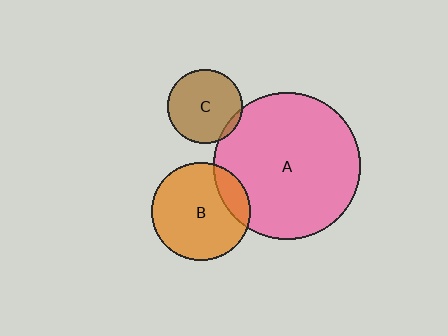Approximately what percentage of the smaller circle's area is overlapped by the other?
Approximately 15%.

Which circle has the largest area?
Circle A (pink).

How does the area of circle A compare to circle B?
Approximately 2.2 times.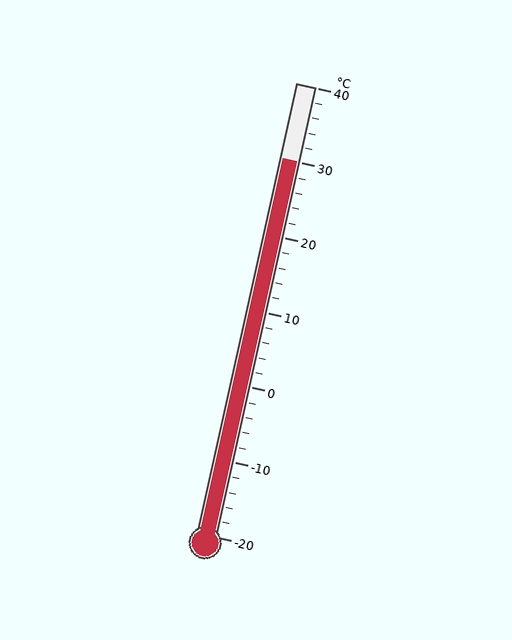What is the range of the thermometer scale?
The thermometer scale ranges from -20°C to 40°C.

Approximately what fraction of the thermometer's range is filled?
The thermometer is filled to approximately 85% of its range.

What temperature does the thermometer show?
The thermometer shows approximately 30°C.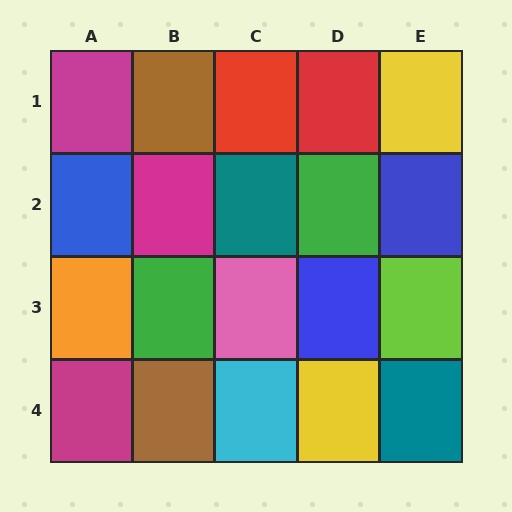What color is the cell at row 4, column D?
Yellow.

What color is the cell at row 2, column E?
Blue.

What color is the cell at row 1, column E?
Yellow.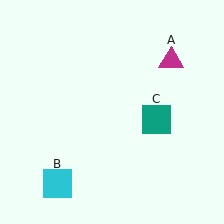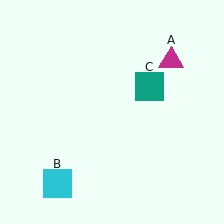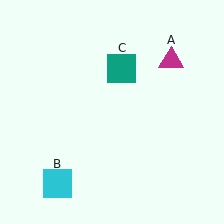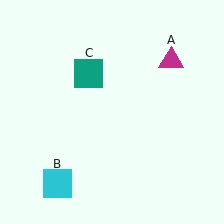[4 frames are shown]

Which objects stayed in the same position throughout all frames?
Magenta triangle (object A) and cyan square (object B) remained stationary.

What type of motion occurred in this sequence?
The teal square (object C) rotated counterclockwise around the center of the scene.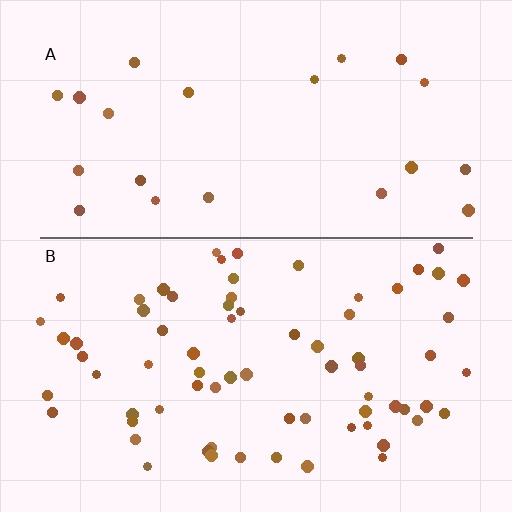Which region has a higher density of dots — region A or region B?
B (the bottom).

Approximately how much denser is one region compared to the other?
Approximately 3.2× — region B over region A.